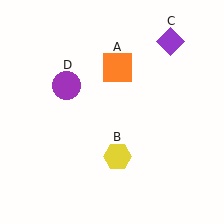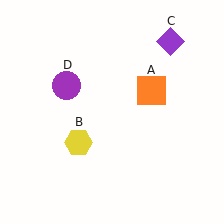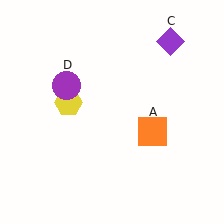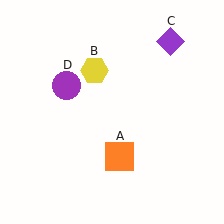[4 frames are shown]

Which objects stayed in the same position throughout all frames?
Purple diamond (object C) and purple circle (object D) remained stationary.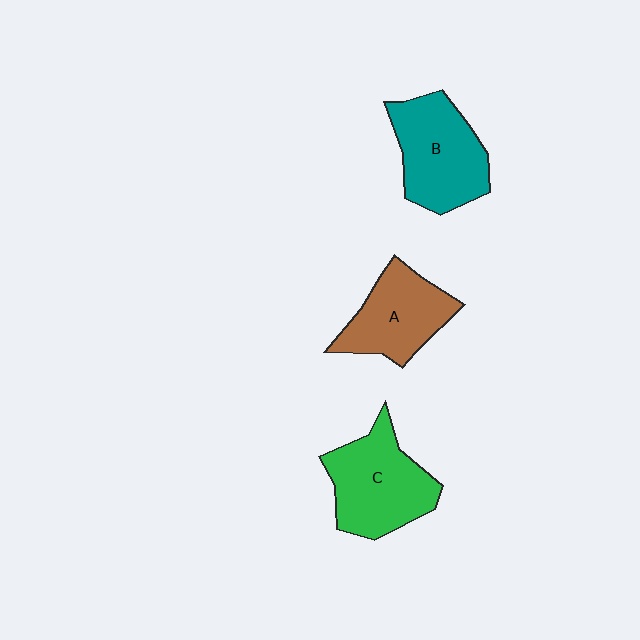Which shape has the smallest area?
Shape A (brown).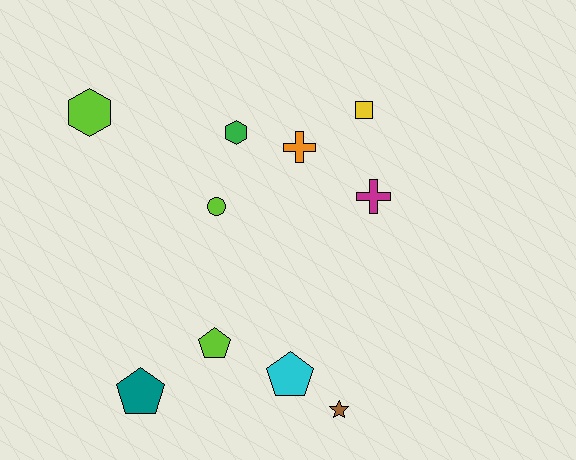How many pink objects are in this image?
There are no pink objects.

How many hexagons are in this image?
There are 2 hexagons.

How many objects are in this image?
There are 10 objects.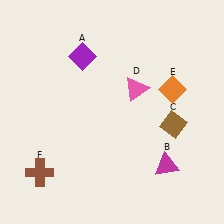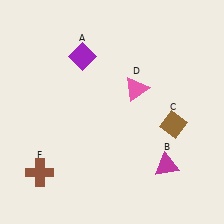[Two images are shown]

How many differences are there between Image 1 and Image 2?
There is 1 difference between the two images.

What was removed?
The orange diamond (E) was removed in Image 2.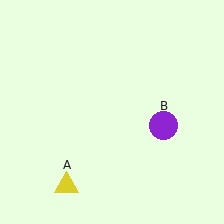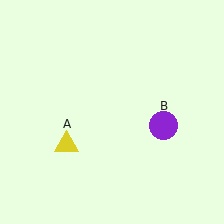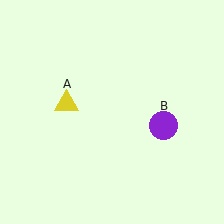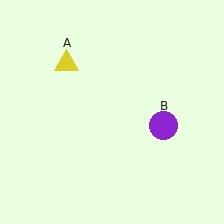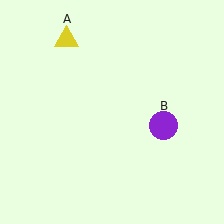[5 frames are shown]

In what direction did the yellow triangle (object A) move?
The yellow triangle (object A) moved up.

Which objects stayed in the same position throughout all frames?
Purple circle (object B) remained stationary.